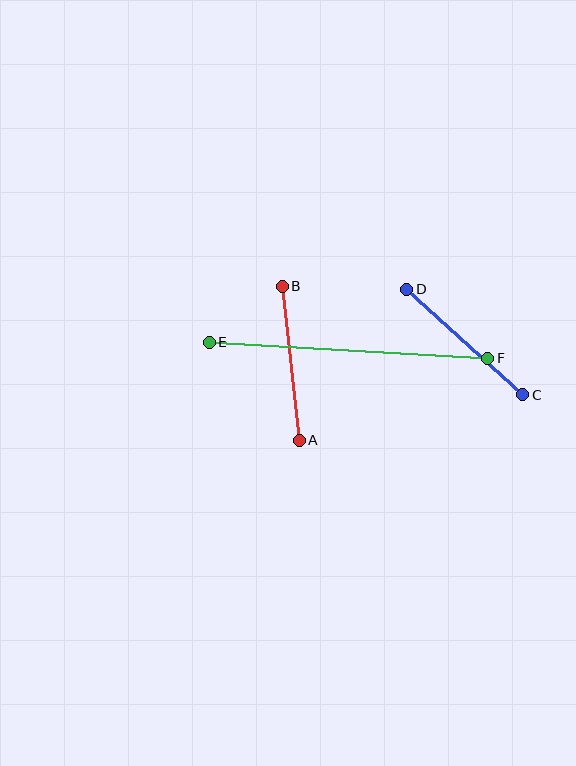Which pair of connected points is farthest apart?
Points E and F are farthest apart.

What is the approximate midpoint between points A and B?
The midpoint is at approximately (291, 363) pixels.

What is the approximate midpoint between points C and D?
The midpoint is at approximately (465, 342) pixels.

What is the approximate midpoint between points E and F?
The midpoint is at approximately (348, 350) pixels.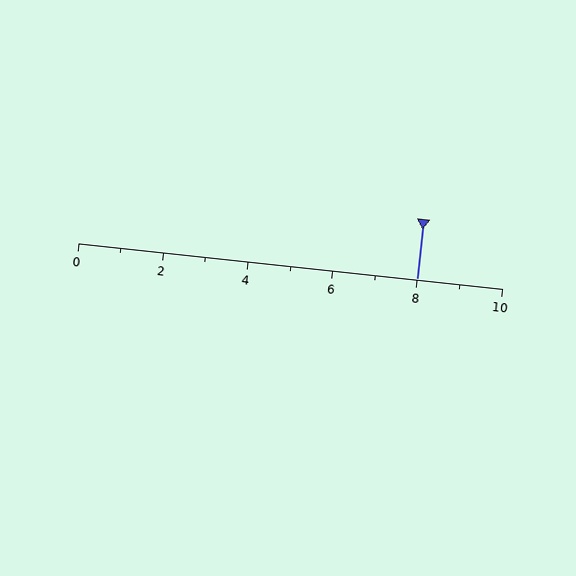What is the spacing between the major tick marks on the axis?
The major ticks are spaced 2 apart.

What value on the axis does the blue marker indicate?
The marker indicates approximately 8.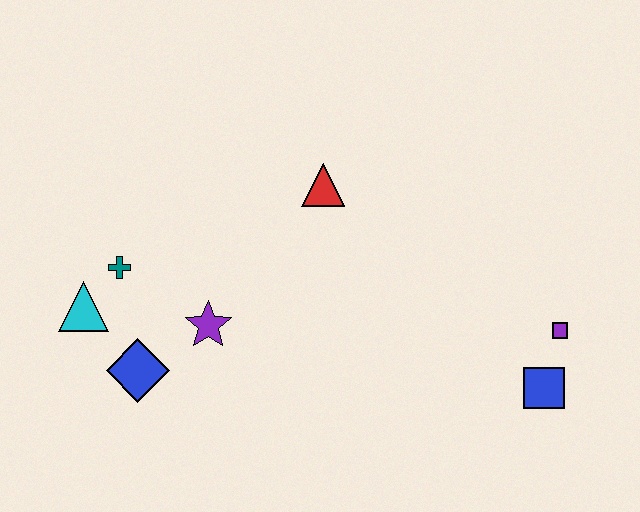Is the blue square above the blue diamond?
No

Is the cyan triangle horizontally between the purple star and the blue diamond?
No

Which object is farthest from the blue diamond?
The purple square is farthest from the blue diamond.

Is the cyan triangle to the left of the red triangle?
Yes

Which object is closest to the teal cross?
The cyan triangle is closest to the teal cross.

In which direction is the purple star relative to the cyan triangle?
The purple star is to the right of the cyan triangle.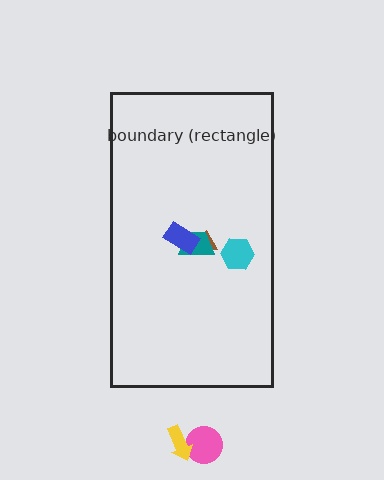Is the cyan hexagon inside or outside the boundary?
Inside.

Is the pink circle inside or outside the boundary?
Outside.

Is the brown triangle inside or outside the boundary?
Inside.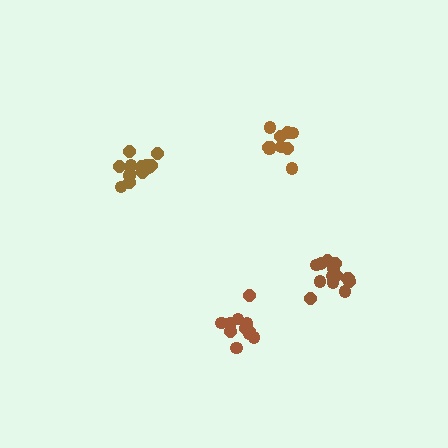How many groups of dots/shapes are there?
There are 4 groups.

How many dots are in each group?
Group 1: 13 dots, Group 2: 10 dots, Group 3: 14 dots, Group 4: 14 dots (51 total).